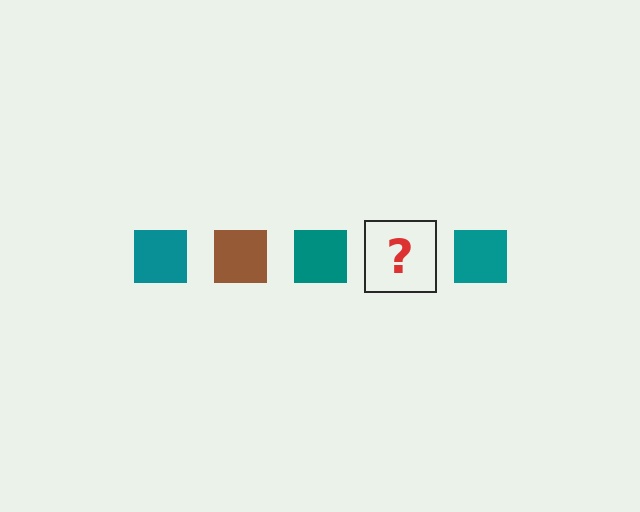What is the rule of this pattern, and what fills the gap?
The rule is that the pattern cycles through teal, brown squares. The gap should be filled with a brown square.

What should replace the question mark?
The question mark should be replaced with a brown square.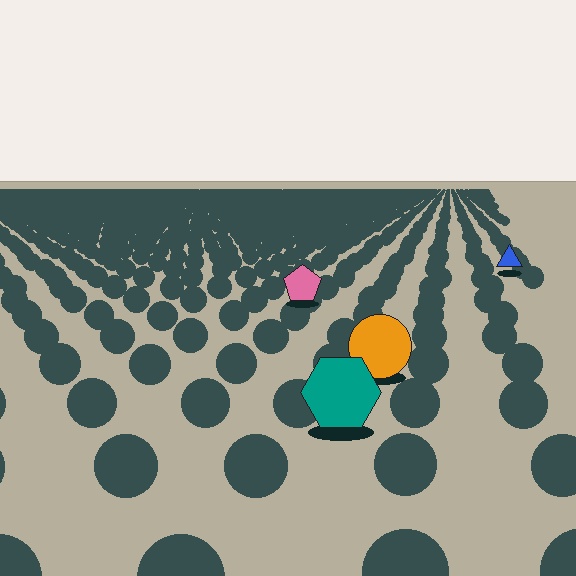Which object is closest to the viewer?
The teal hexagon is closest. The texture marks near it are larger and more spread out.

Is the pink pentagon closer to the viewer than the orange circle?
No. The orange circle is closer — you can tell from the texture gradient: the ground texture is coarser near it.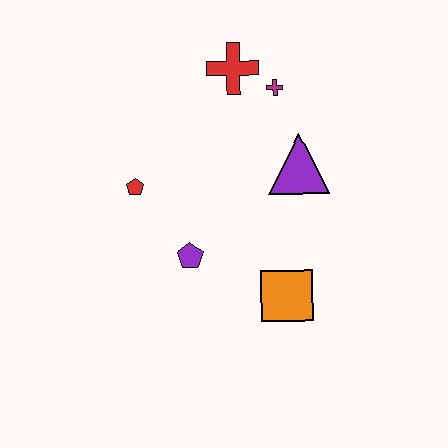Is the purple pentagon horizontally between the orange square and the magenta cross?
No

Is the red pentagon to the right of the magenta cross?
No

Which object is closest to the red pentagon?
The purple pentagon is closest to the red pentagon.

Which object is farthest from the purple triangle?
The red pentagon is farthest from the purple triangle.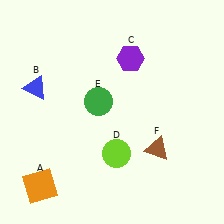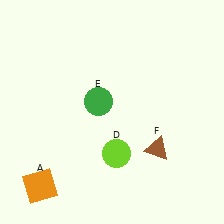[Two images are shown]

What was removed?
The blue triangle (B), the purple hexagon (C) were removed in Image 2.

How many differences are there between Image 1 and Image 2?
There are 2 differences between the two images.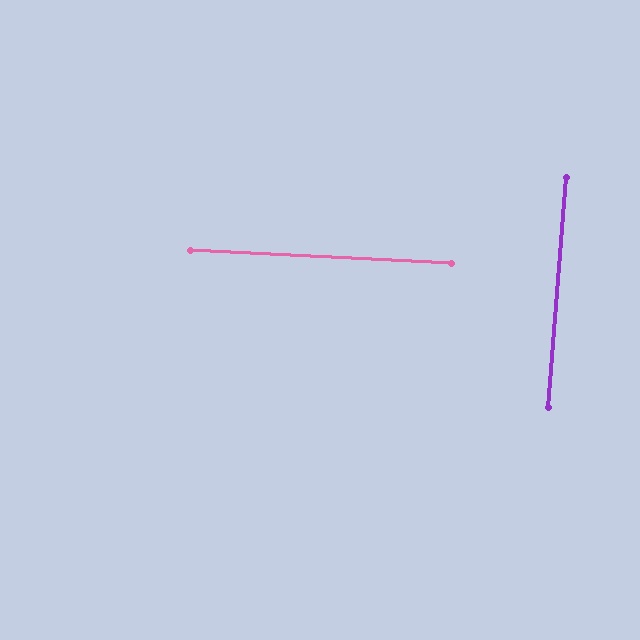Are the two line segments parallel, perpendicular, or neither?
Perpendicular — they meet at approximately 88°.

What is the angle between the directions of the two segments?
Approximately 88 degrees.